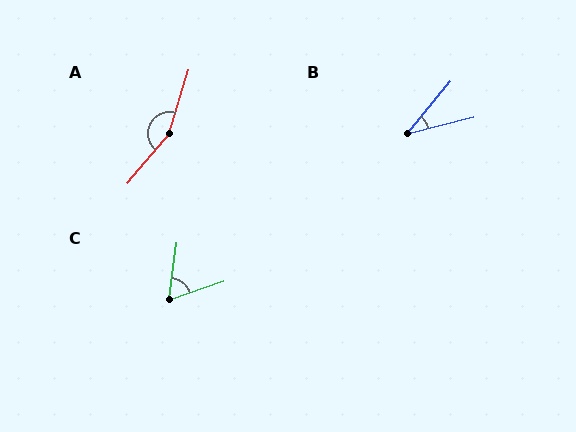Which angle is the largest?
A, at approximately 157 degrees.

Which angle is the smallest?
B, at approximately 37 degrees.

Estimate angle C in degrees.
Approximately 64 degrees.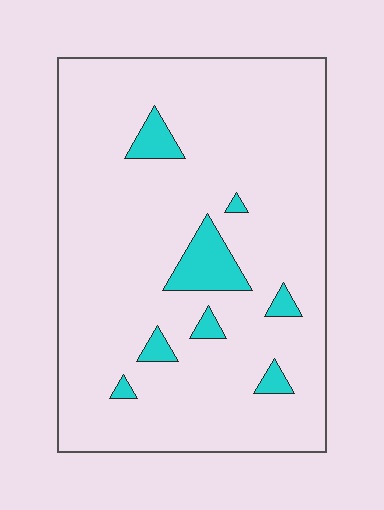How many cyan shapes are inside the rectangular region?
8.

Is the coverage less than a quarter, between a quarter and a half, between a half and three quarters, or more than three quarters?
Less than a quarter.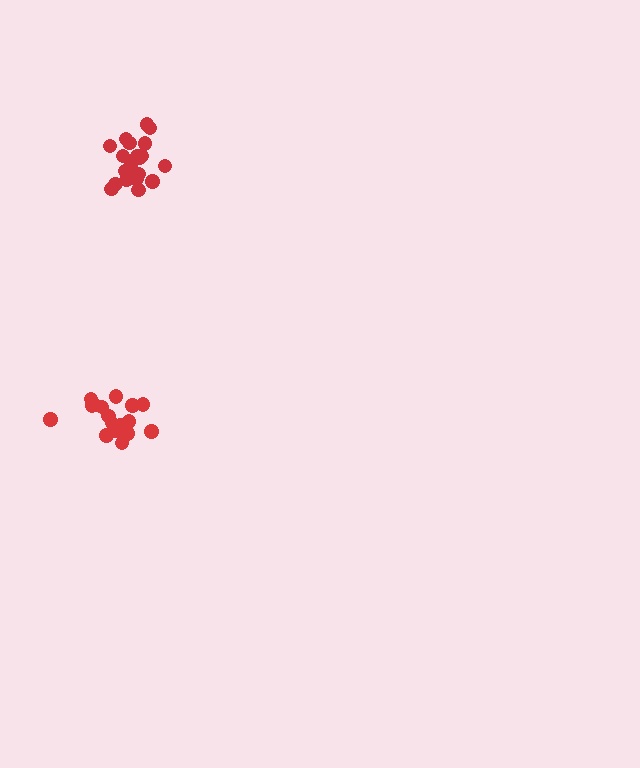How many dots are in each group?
Group 1: 20 dots, Group 2: 17 dots (37 total).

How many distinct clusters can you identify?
There are 2 distinct clusters.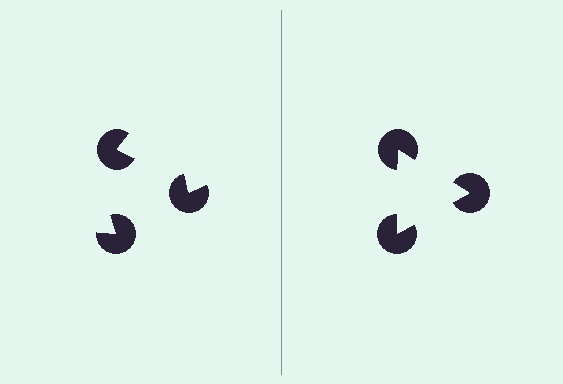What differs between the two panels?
The pac-man discs are positioned identically on both sides; only the wedge orientations differ. On the right they align to a triangle; on the left they are misaligned.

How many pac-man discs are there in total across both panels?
6 — 3 on each side.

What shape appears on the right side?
An illusory triangle.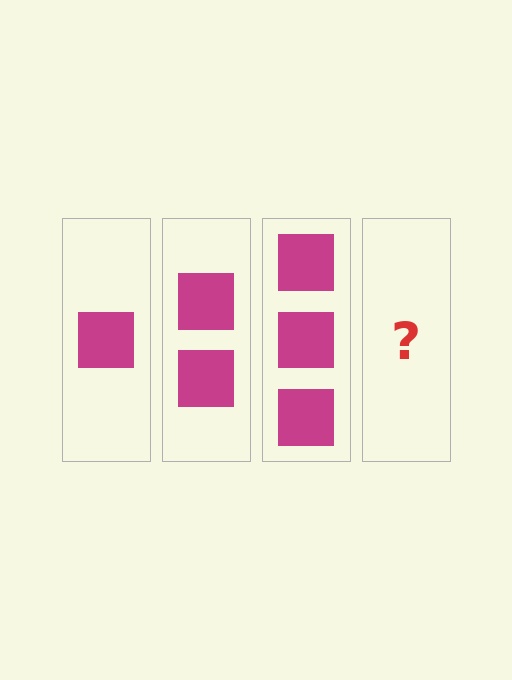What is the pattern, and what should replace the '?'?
The pattern is that each step adds one more square. The '?' should be 4 squares.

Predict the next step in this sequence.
The next step is 4 squares.